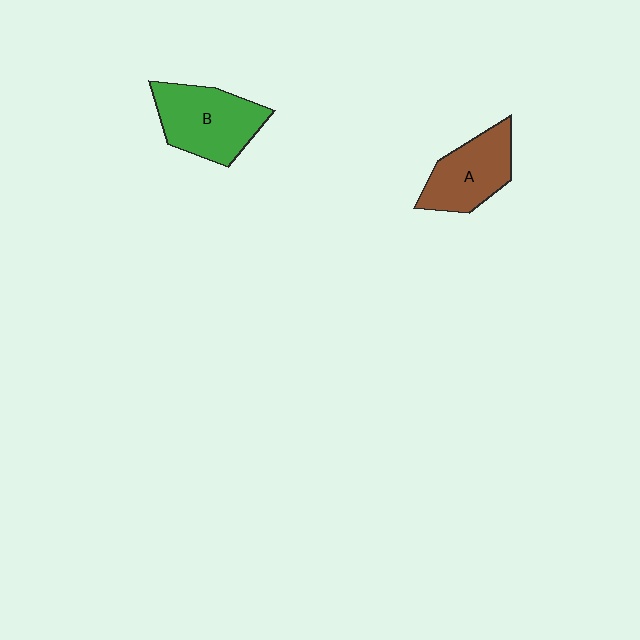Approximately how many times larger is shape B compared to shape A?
Approximately 1.2 times.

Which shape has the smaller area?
Shape A (brown).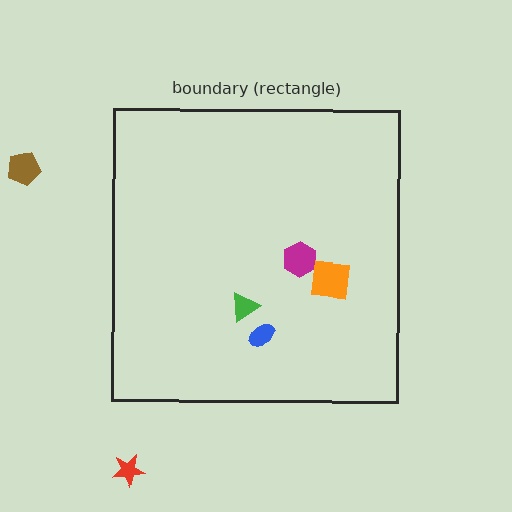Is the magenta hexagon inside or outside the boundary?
Inside.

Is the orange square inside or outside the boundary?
Inside.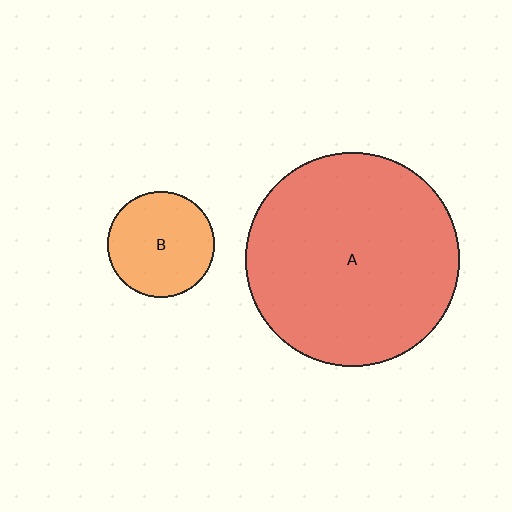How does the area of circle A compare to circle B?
Approximately 4.0 times.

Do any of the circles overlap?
No, none of the circles overlap.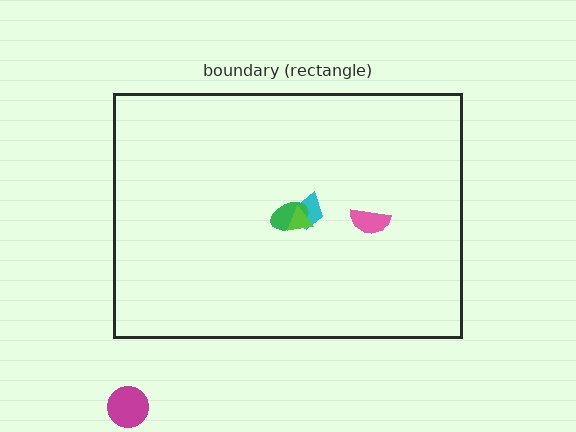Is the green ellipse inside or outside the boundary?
Inside.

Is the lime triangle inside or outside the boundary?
Inside.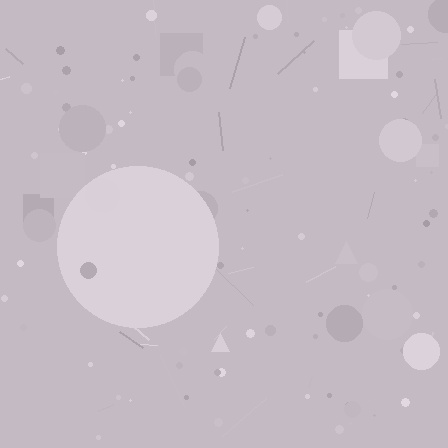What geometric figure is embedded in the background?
A circle is embedded in the background.